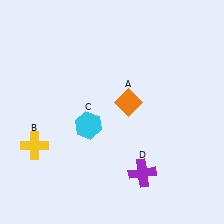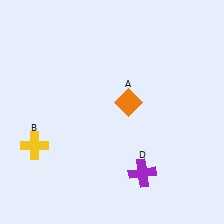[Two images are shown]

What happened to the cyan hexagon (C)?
The cyan hexagon (C) was removed in Image 2. It was in the bottom-left area of Image 1.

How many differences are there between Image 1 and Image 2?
There is 1 difference between the two images.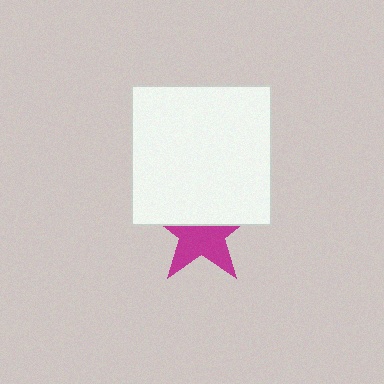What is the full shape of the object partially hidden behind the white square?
The partially hidden object is a magenta star.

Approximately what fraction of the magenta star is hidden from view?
Roughly 46% of the magenta star is hidden behind the white square.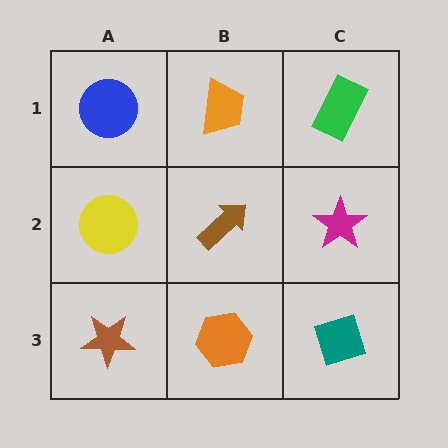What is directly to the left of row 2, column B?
A yellow circle.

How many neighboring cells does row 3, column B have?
3.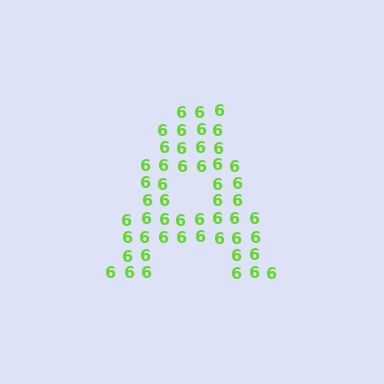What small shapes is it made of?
It is made of small digit 6's.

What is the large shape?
The large shape is the letter A.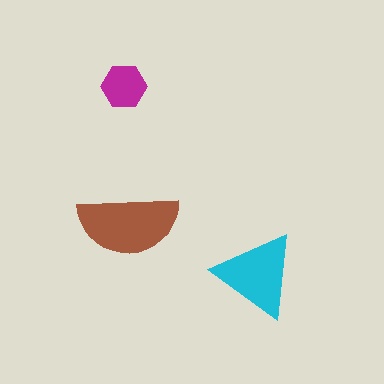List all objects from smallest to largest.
The magenta hexagon, the cyan triangle, the brown semicircle.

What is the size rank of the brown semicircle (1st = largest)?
1st.